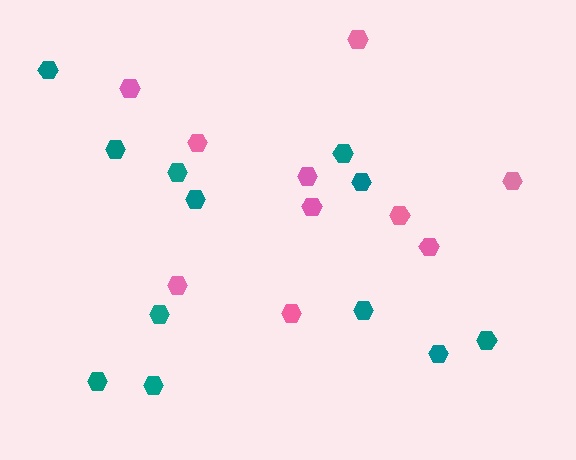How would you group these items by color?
There are 2 groups: one group of pink hexagons (10) and one group of teal hexagons (12).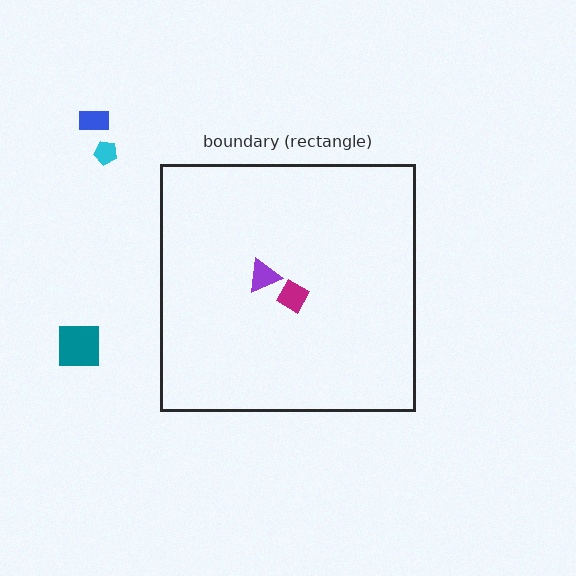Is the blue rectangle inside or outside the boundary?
Outside.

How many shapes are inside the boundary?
2 inside, 3 outside.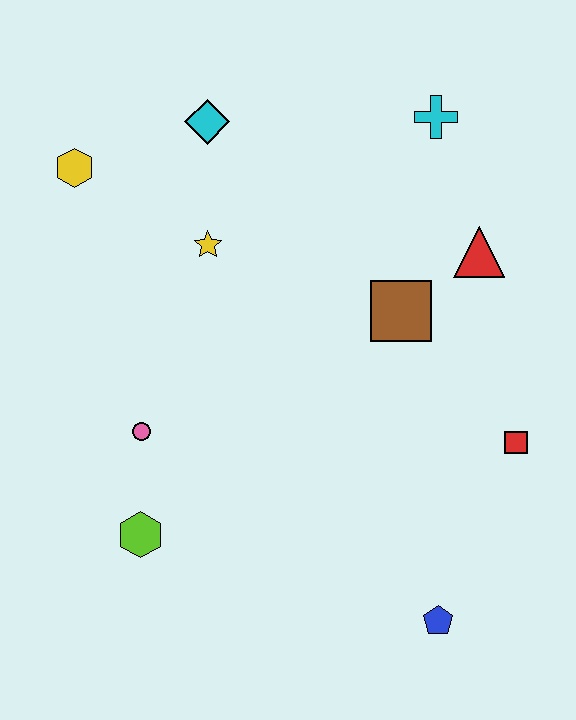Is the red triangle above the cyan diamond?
No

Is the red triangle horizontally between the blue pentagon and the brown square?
No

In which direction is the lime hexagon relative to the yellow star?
The lime hexagon is below the yellow star.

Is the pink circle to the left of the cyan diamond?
Yes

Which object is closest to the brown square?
The red triangle is closest to the brown square.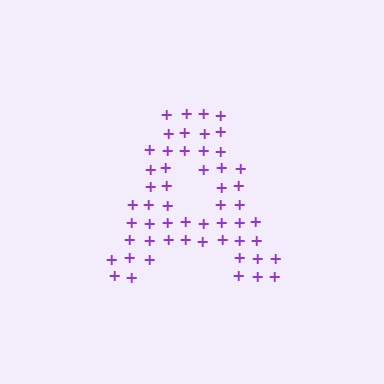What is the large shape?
The large shape is the letter A.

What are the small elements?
The small elements are plus signs.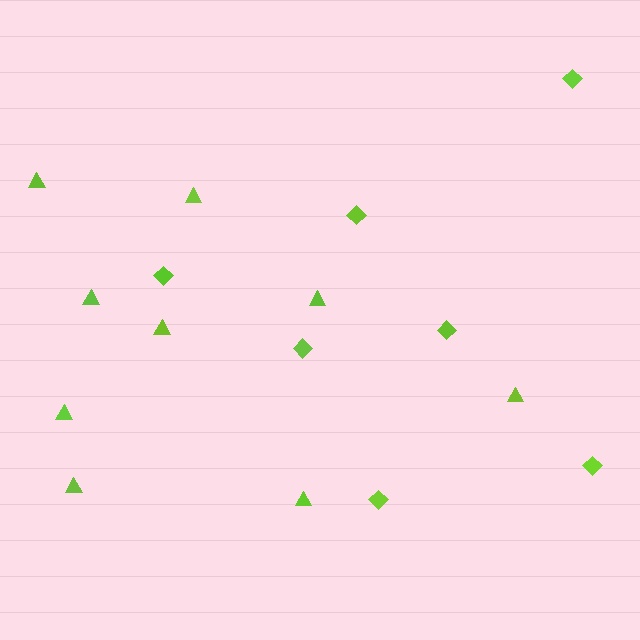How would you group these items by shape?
There are 2 groups: one group of triangles (9) and one group of diamonds (7).